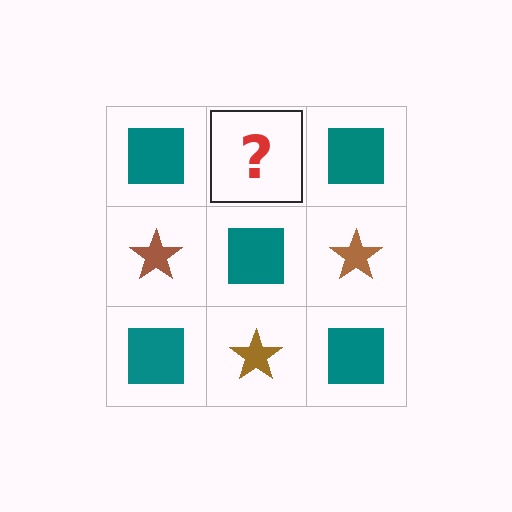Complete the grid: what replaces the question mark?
The question mark should be replaced with a brown star.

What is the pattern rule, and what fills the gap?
The rule is that it alternates teal square and brown star in a checkerboard pattern. The gap should be filled with a brown star.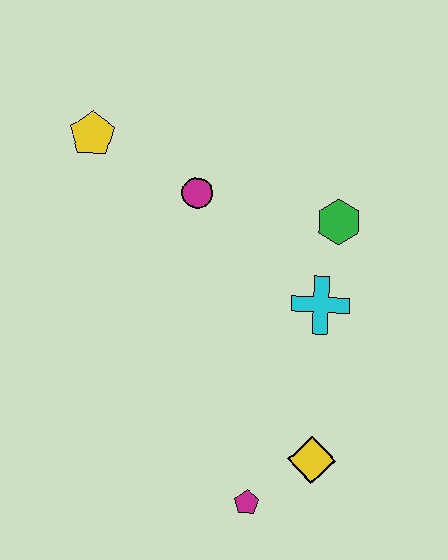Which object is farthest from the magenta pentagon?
The yellow pentagon is farthest from the magenta pentagon.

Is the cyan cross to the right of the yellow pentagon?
Yes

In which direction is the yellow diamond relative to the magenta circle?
The yellow diamond is below the magenta circle.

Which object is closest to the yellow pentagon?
The magenta circle is closest to the yellow pentagon.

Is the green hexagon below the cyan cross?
No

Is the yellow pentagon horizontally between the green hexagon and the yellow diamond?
No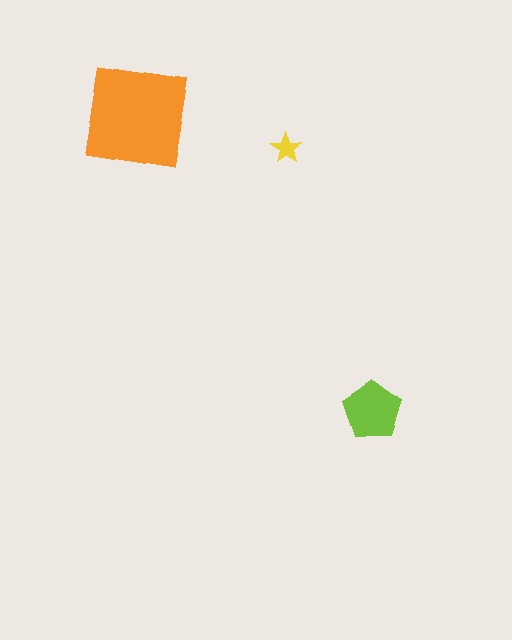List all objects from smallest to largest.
The yellow star, the lime pentagon, the orange square.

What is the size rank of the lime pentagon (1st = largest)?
2nd.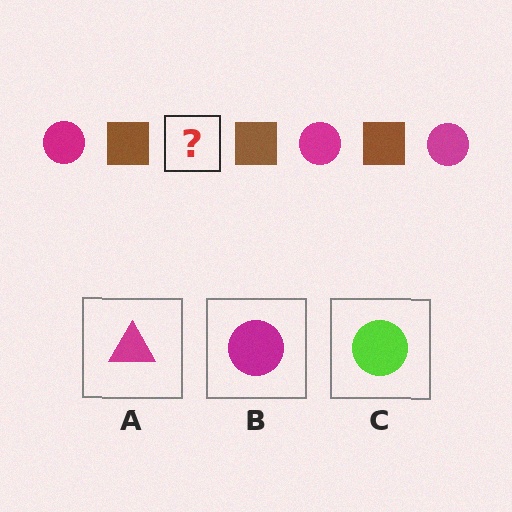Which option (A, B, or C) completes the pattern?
B.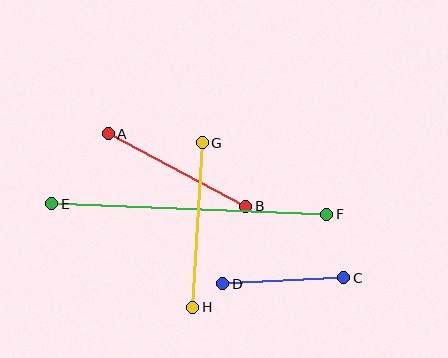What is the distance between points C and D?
The distance is approximately 121 pixels.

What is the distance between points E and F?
The distance is approximately 275 pixels.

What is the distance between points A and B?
The distance is approximately 156 pixels.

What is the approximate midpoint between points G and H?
The midpoint is at approximately (198, 225) pixels.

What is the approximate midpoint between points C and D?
The midpoint is at approximately (283, 281) pixels.